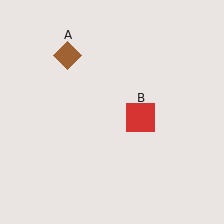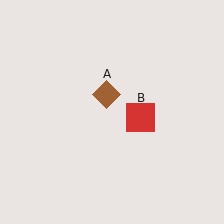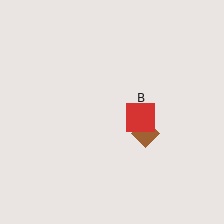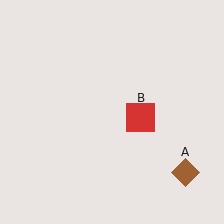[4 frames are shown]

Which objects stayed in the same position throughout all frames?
Red square (object B) remained stationary.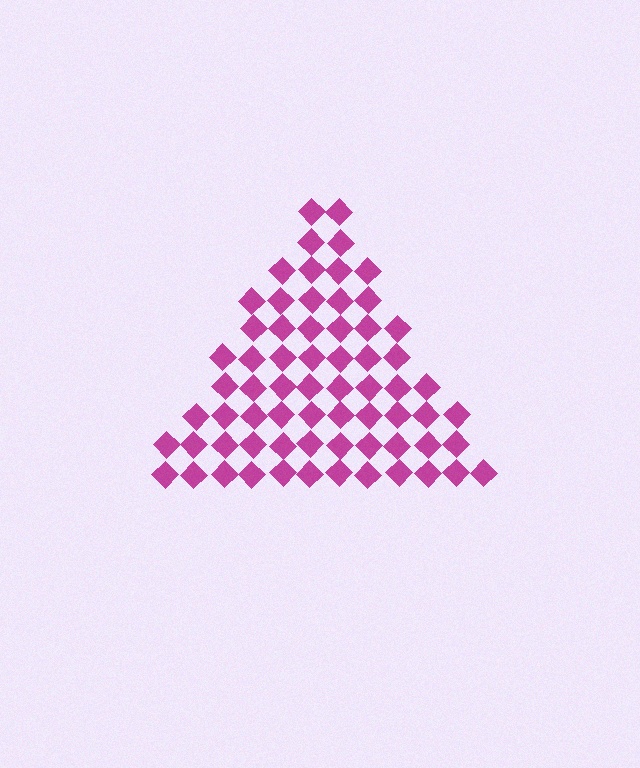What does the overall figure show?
The overall figure shows a triangle.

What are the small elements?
The small elements are diamonds.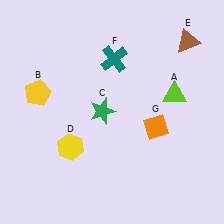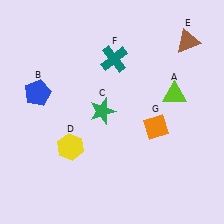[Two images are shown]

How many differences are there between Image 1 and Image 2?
There is 1 difference between the two images.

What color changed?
The pentagon (B) changed from yellow in Image 1 to blue in Image 2.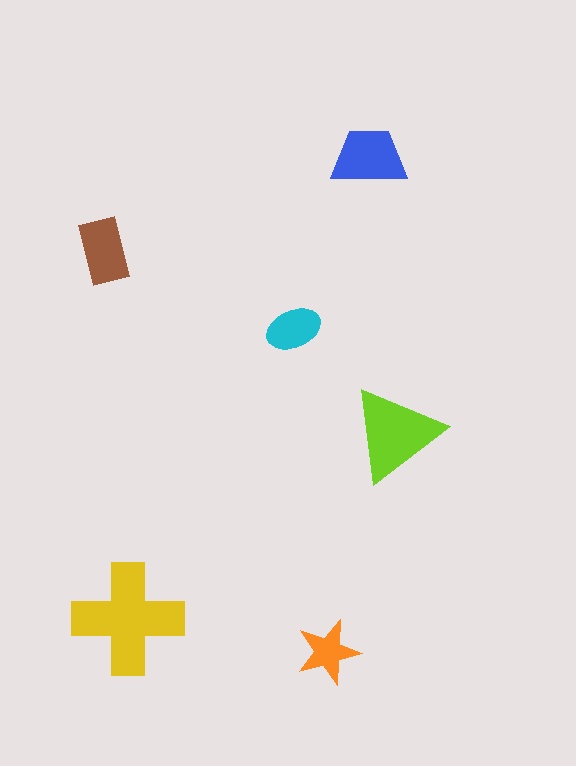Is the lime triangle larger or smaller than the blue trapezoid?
Larger.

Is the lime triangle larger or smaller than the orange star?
Larger.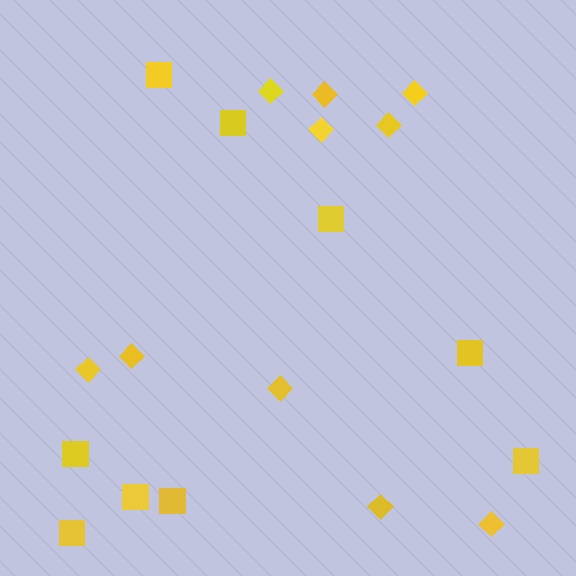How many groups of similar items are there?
There are 2 groups: one group of squares (9) and one group of diamonds (10).